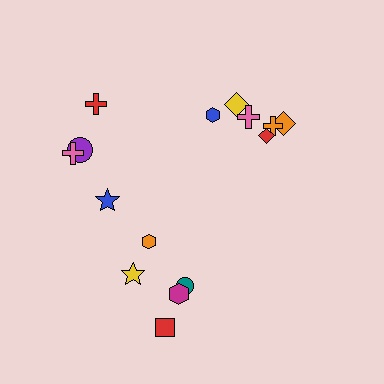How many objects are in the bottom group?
There are 5 objects.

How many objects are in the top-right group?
There are 6 objects.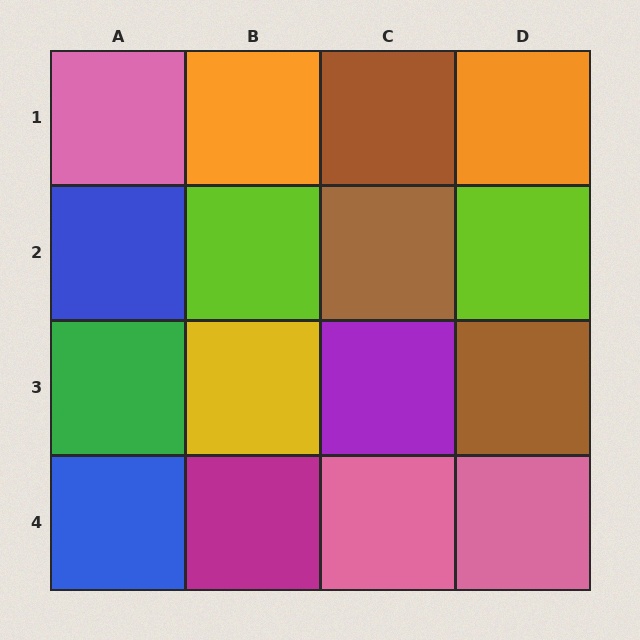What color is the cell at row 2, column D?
Lime.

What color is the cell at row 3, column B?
Yellow.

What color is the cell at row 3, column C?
Purple.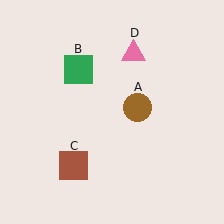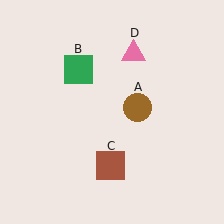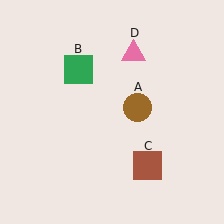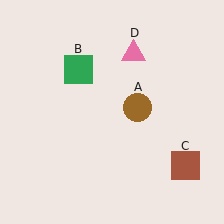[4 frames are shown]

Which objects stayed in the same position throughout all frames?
Brown circle (object A) and green square (object B) and pink triangle (object D) remained stationary.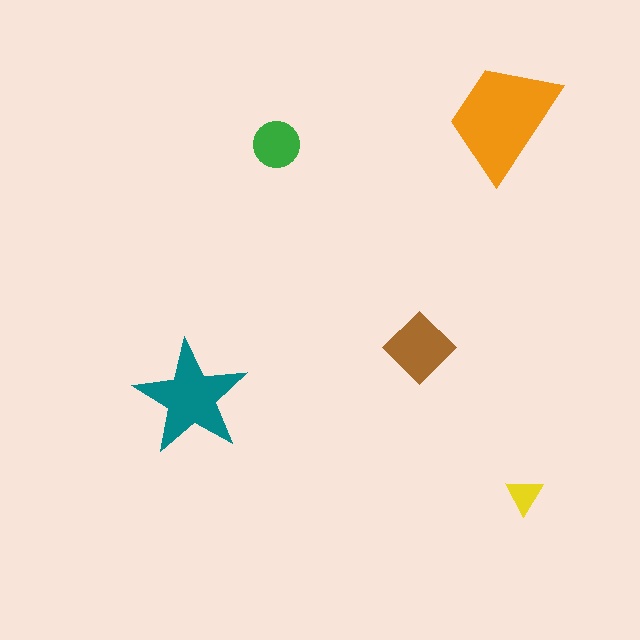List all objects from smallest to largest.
The yellow triangle, the green circle, the brown diamond, the teal star, the orange trapezoid.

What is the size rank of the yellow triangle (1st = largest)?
5th.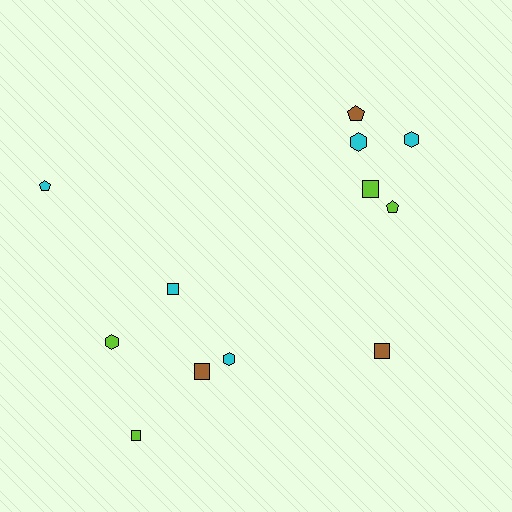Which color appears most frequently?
Cyan, with 5 objects.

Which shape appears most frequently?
Square, with 5 objects.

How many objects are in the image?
There are 12 objects.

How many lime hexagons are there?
There is 1 lime hexagon.